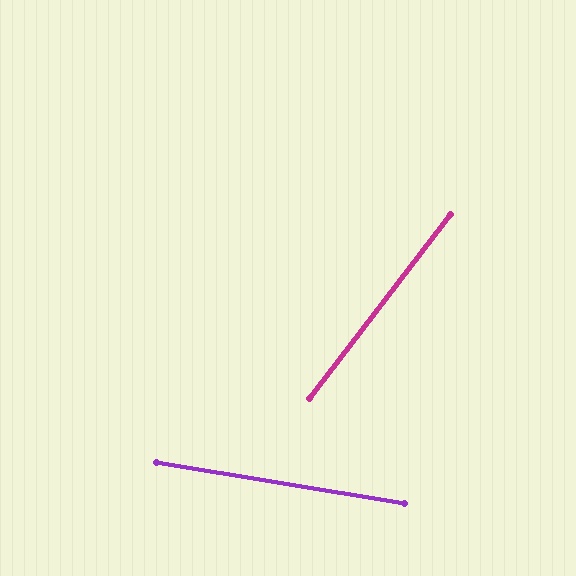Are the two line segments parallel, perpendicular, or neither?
Neither parallel nor perpendicular — they differ by about 62°.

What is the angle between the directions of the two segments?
Approximately 62 degrees.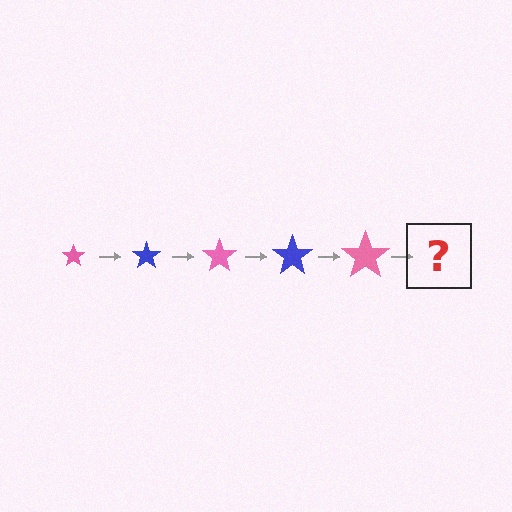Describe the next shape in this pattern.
It should be a blue star, larger than the previous one.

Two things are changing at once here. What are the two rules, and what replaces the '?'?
The two rules are that the star grows larger each step and the color cycles through pink and blue. The '?' should be a blue star, larger than the previous one.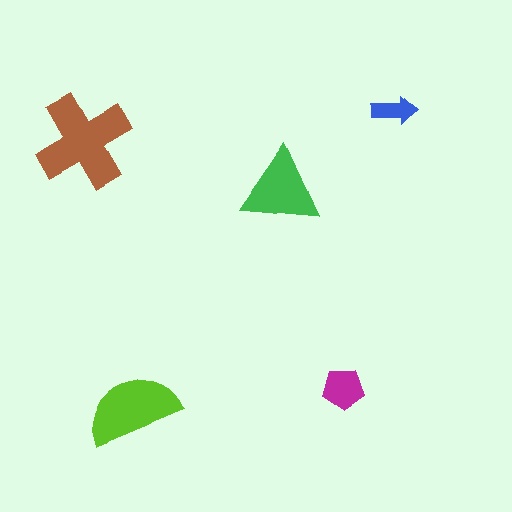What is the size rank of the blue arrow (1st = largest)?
5th.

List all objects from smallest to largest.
The blue arrow, the magenta pentagon, the green triangle, the lime semicircle, the brown cross.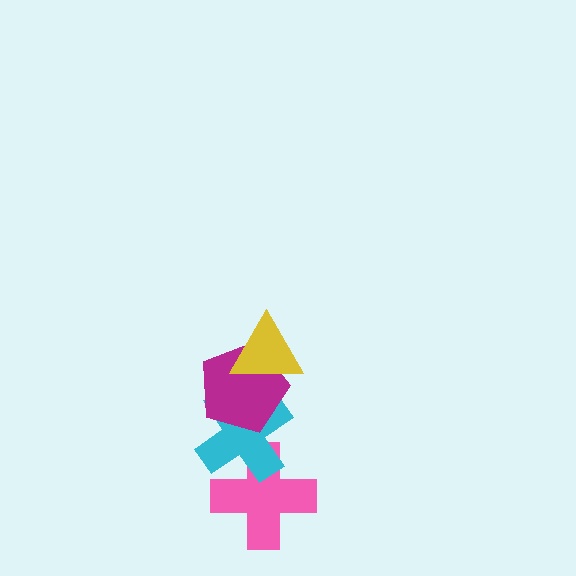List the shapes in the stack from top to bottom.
From top to bottom: the yellow triangle, the magenta pentagon, the cyan cross, the pink cross.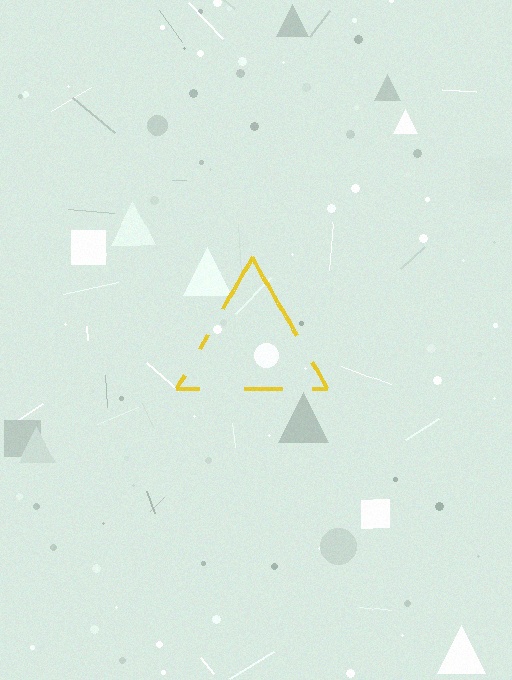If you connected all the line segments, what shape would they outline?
They would outline a triangle.